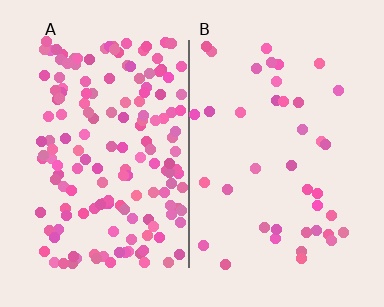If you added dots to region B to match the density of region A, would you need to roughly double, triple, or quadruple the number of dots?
Approximately quadruple.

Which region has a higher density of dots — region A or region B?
A (the left).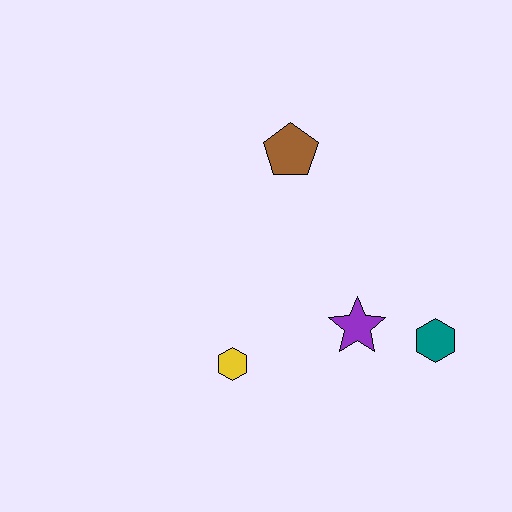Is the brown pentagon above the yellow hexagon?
Yes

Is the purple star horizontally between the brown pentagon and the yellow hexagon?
No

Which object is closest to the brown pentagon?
The purple star is closest to the brown pentagon.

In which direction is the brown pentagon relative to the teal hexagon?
The brown pentagon is above the teal hexagon.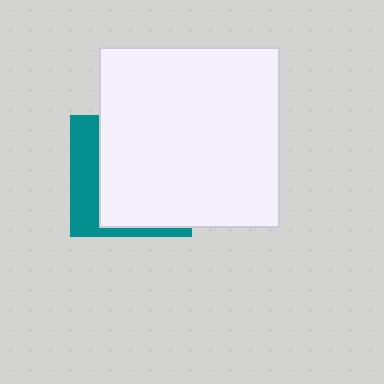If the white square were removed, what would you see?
You would see the complete teal square.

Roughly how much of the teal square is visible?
A small part of it is visible (roughly 31%).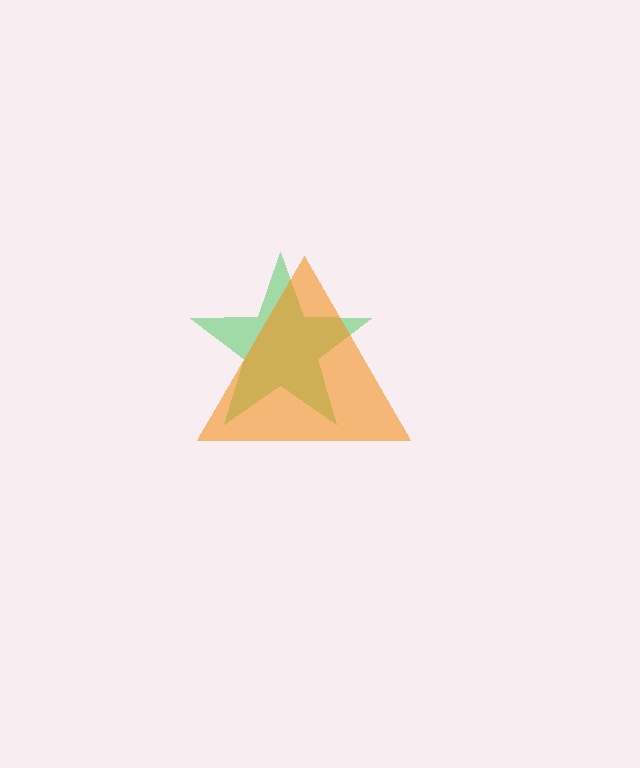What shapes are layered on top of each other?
The layered shapes are: a green star, an orange triangle.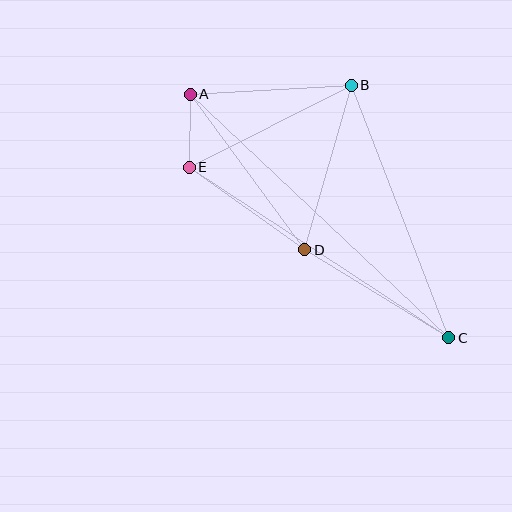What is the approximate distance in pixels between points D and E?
The distance between D and E is approximately 142 pixels.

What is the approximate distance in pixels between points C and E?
The distance between C and E is approximately 310 pixels.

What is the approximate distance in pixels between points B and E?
The distance between B and E is approximately 181 pixels.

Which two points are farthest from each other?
Points A and C are farthest from each other.